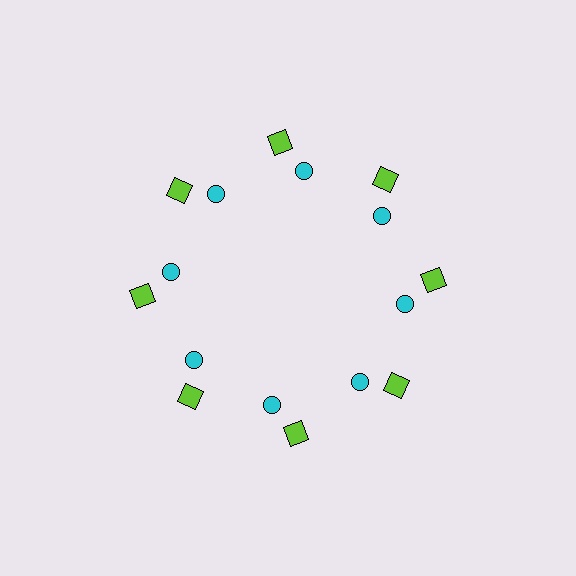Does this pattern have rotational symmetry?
Yes, this pattern has 8-fold rotational symmetry. It looks the same after rotating 45 degrees around the center.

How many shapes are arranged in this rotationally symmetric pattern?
There are 16 shapes, arranged in 8 groups of 2.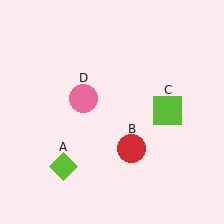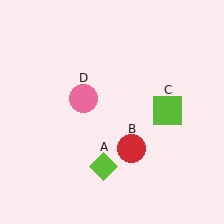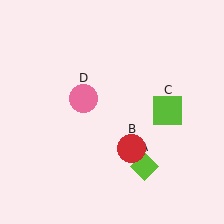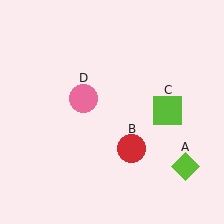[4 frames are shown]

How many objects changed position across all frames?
1 object changed position: lime diamond (object A).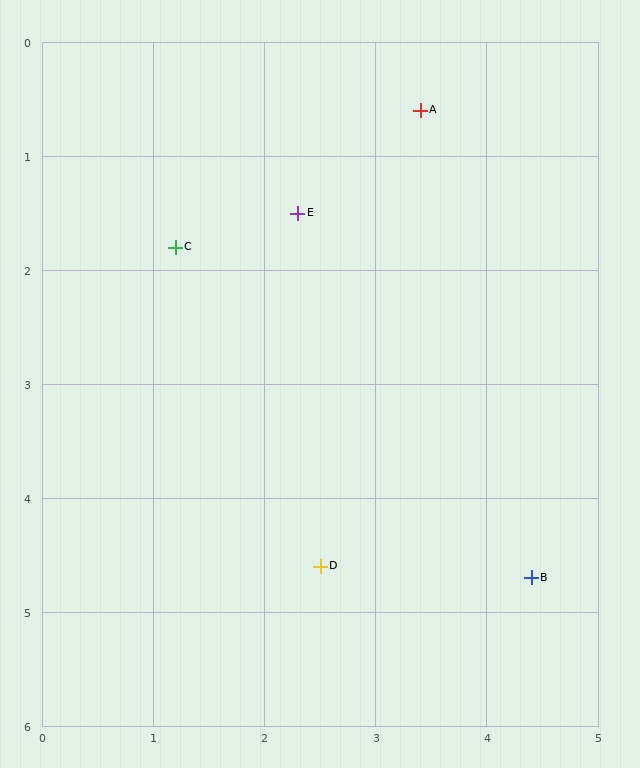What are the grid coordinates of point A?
Point A is at approximately (3.4, 0.6).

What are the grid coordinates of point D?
Point D is at approximately (2.5, 4.6).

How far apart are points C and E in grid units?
Points C and E are about 1.1 grid units apart.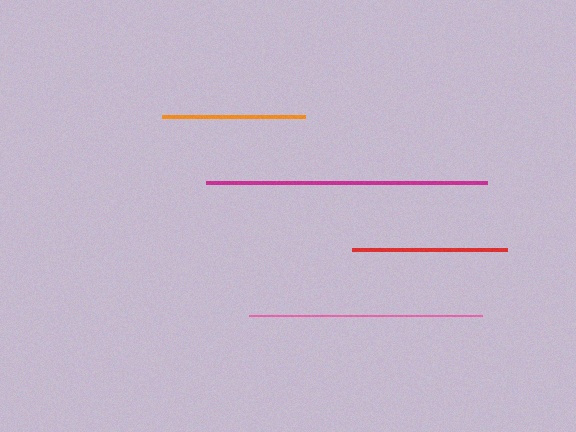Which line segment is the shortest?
The orange line is the shortest at approximately 143 pixels.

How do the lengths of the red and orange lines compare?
The red and orange lines are approximately the same length.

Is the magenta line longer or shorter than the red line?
The magenta line is longer than the red line.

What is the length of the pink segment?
The pink segment is approximately 233 pixels long.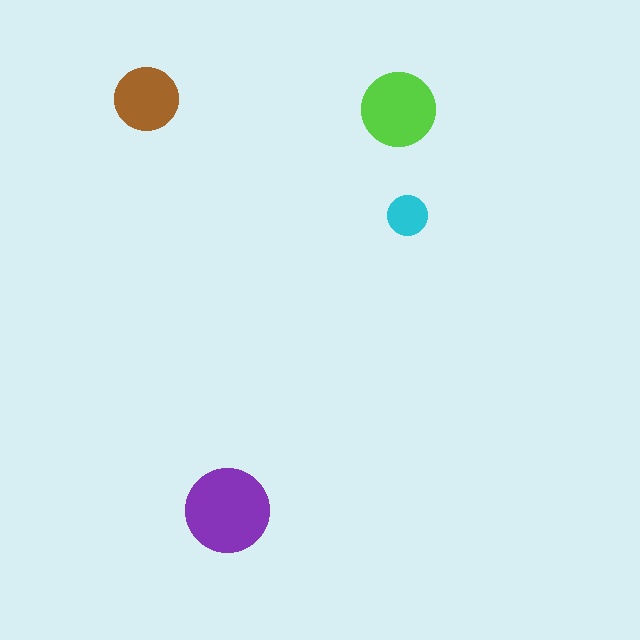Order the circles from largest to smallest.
the purple one, the lime one, the brown one, the cyan one.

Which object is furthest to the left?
The brown circle is leftmost.